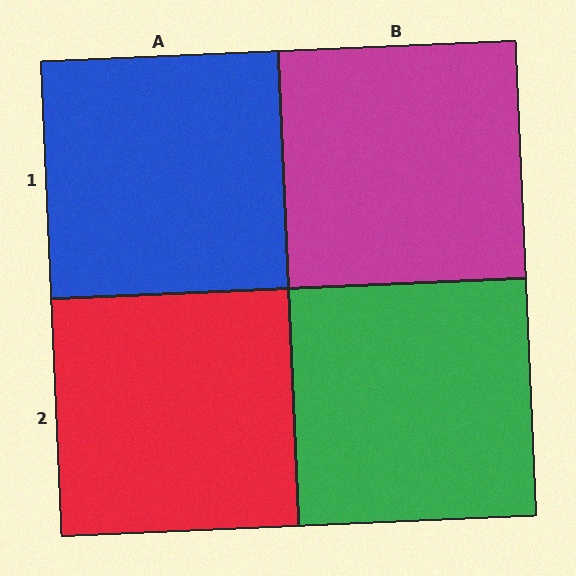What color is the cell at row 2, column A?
Red.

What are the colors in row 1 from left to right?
Blue, magenta.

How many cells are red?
1 cell is red.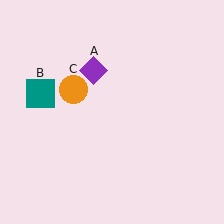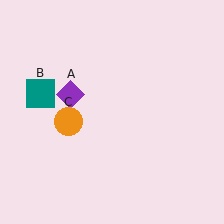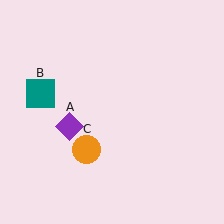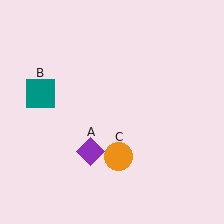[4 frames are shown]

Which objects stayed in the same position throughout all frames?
Teal square (object B) remained stationary.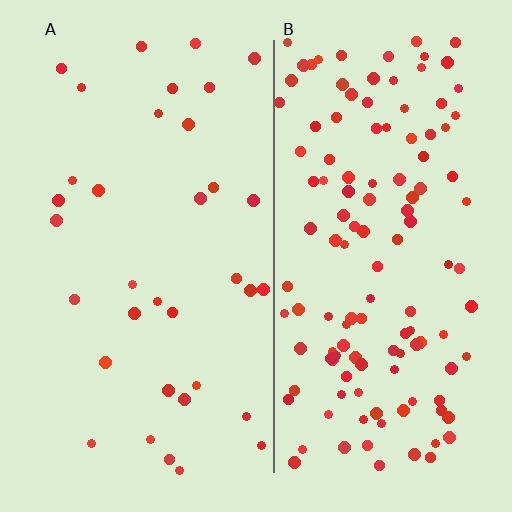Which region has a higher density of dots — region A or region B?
B (the right).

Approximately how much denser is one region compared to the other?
Approximately 3.7× — region B over region A.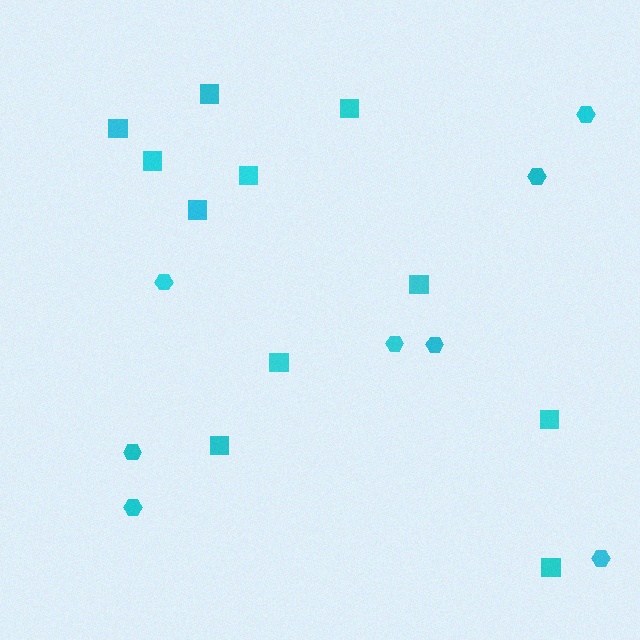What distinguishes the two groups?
There are 2 groups: one group of hexagons (8) and one group of squares (11).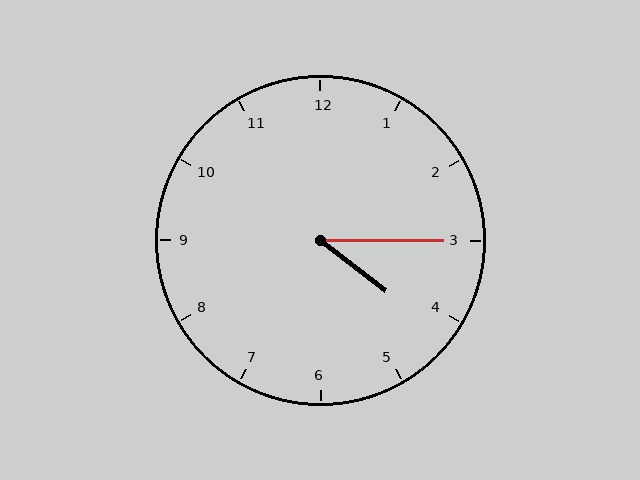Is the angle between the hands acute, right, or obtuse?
It is acute.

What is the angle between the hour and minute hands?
Approximately 38 degrees.